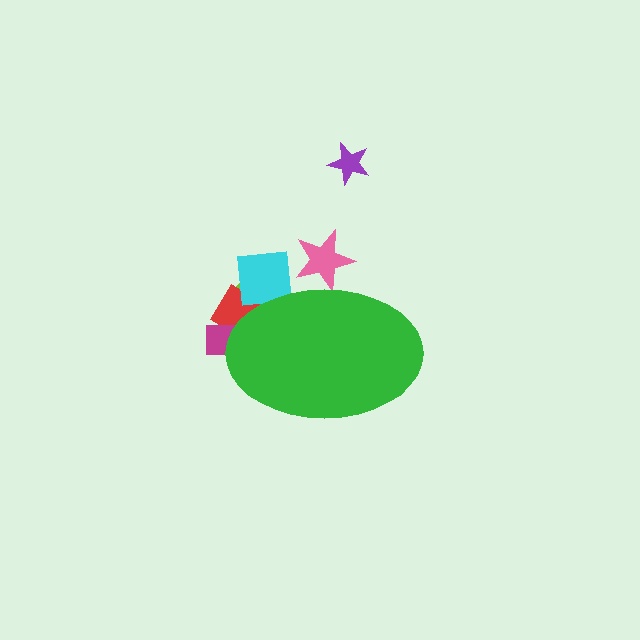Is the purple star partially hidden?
No, the purple star is fully visible.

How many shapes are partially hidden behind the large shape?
5 shapes are partially hidden.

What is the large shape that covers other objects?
A green ellipse.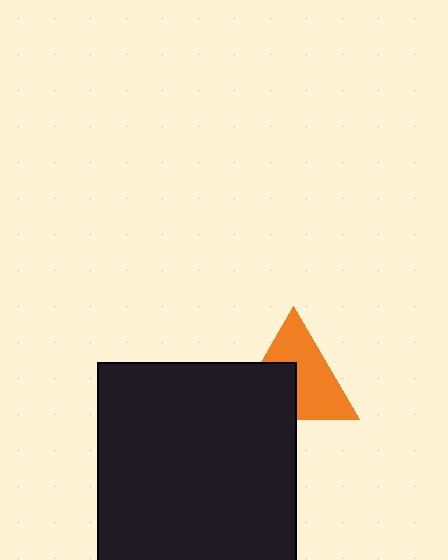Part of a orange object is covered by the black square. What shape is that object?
It is a triangle.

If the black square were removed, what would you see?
You would see the complete orange triangle.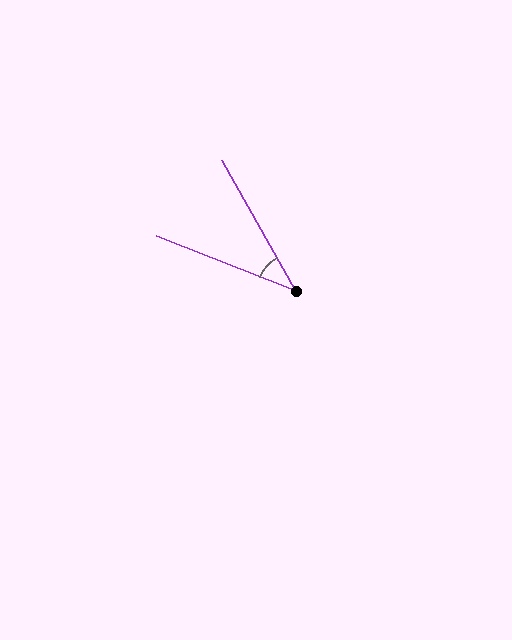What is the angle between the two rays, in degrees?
Approximately 39 degrees.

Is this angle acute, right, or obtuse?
It is acute.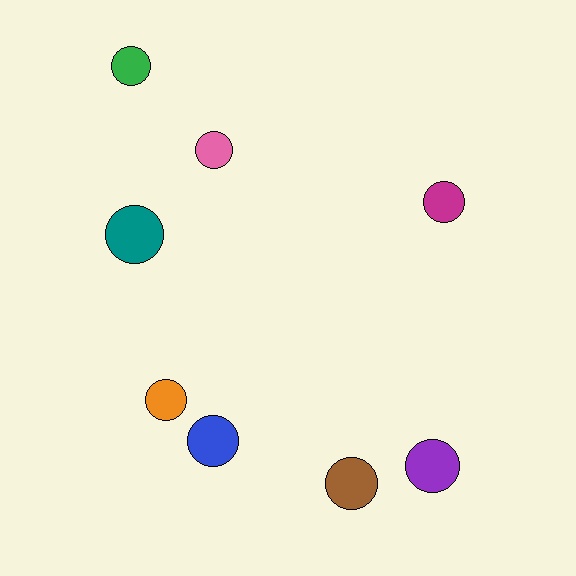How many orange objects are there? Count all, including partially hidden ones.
There is 1 orange object.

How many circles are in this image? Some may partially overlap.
There are 8 circles.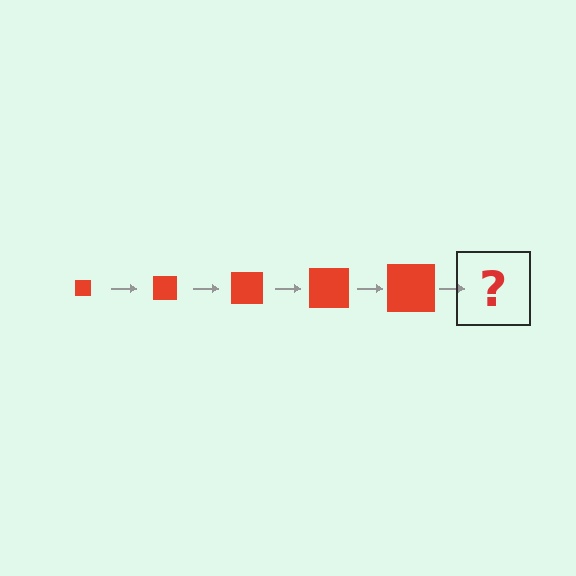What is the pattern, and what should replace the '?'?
The pattern is that the square gets progressively larger each step. The '?' should be a red square, larger than the previous one.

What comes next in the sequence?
The next element should be a red square, larger than the previous one.